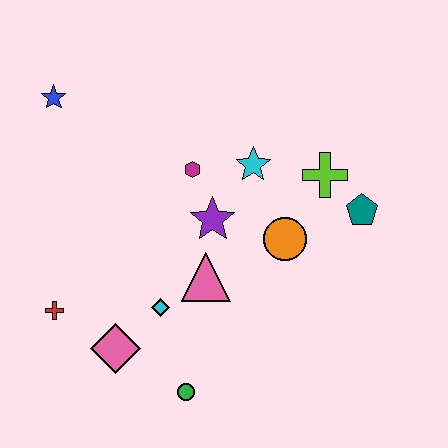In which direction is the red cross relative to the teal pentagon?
The red cross is to the left of the teal pentagon.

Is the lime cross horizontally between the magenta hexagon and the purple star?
No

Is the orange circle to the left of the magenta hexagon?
No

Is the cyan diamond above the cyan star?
No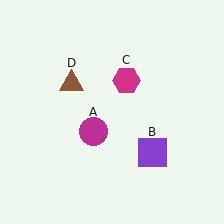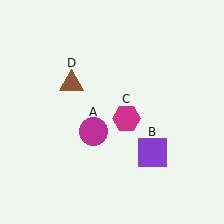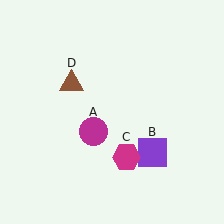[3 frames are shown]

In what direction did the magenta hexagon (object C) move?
The magenta hexagon (object C) moved down.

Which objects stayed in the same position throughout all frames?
Magenta circle (object A) and purple square (object B) and brown triangle (object D) remained stationary.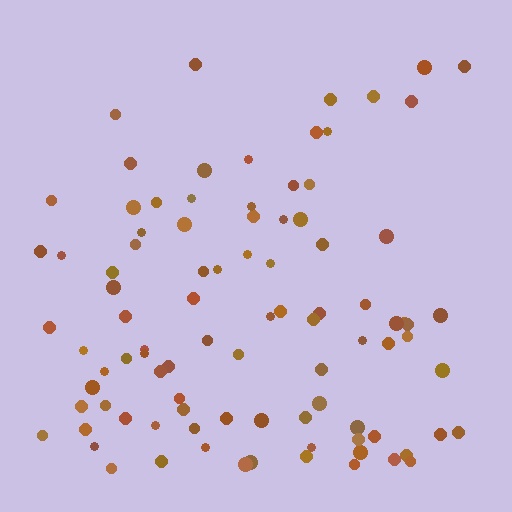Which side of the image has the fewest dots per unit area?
The top.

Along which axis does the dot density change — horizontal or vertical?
Vertical.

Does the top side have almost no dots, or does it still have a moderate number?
Still a moderate number, just noticeably fewer than the bottom.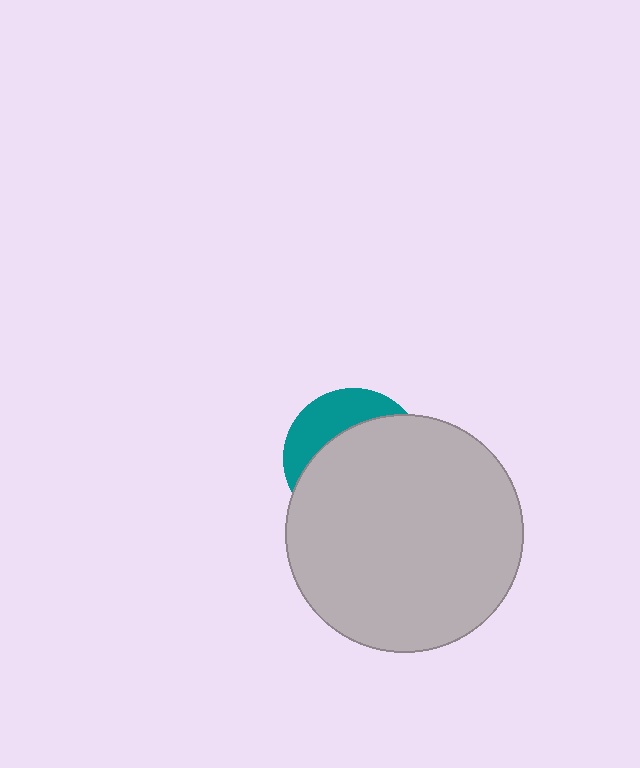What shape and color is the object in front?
The object in front is a light gray circle.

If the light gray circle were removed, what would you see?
You would see the complete teal circle.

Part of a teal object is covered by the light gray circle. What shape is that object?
It is a circle.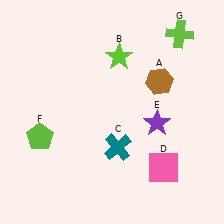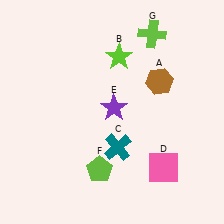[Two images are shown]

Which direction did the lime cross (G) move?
The lime cross (G) moved left.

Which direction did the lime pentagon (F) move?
The lime pentagon (F) moved right.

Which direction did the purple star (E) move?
The purple star (E) moved left.